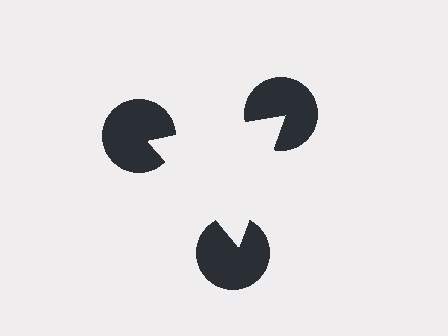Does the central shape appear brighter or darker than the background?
It typically appears slightly brighter than the background, even though no actual brightness change is drawn.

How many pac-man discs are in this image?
There are 3 — one at each vertex of the illusory triangle.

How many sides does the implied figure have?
3 sides.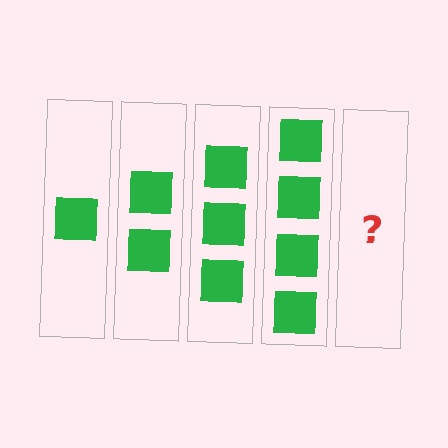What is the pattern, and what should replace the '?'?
The pattern is that each step adds one more square. The '?' should be 5 squares.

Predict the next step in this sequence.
The next step is 5 squares.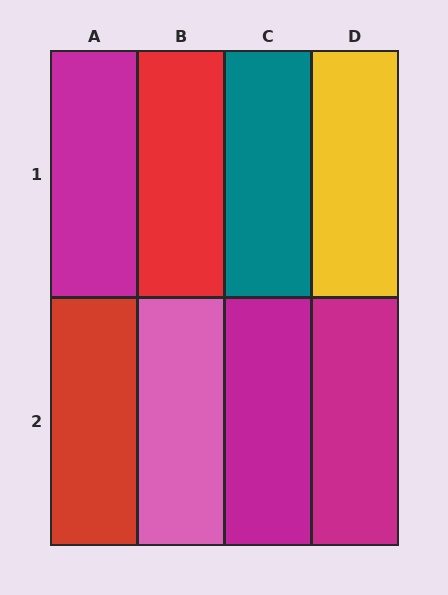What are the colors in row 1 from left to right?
Magenta, red, teal, yellow.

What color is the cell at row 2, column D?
Magenta.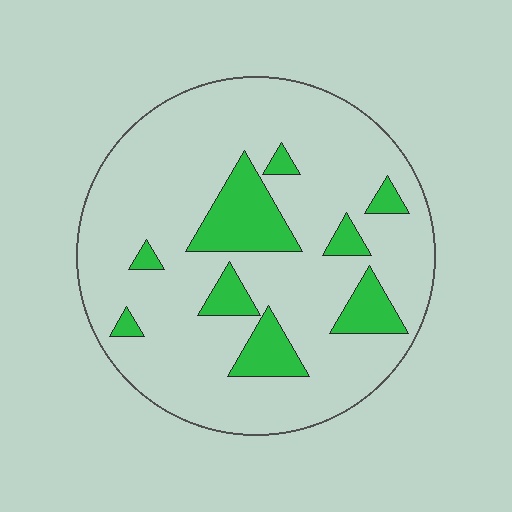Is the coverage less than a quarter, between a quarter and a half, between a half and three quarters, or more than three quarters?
Less than a quarter.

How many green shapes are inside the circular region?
9.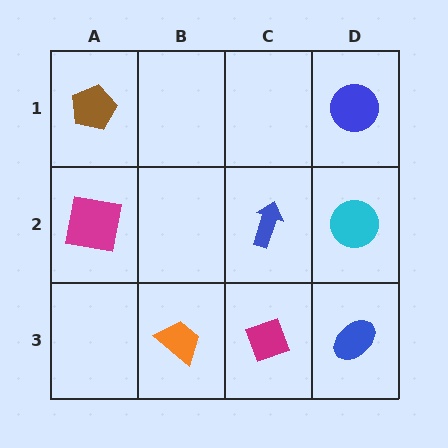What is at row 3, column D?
A blue ellipse.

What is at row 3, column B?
An orange trapezoid.